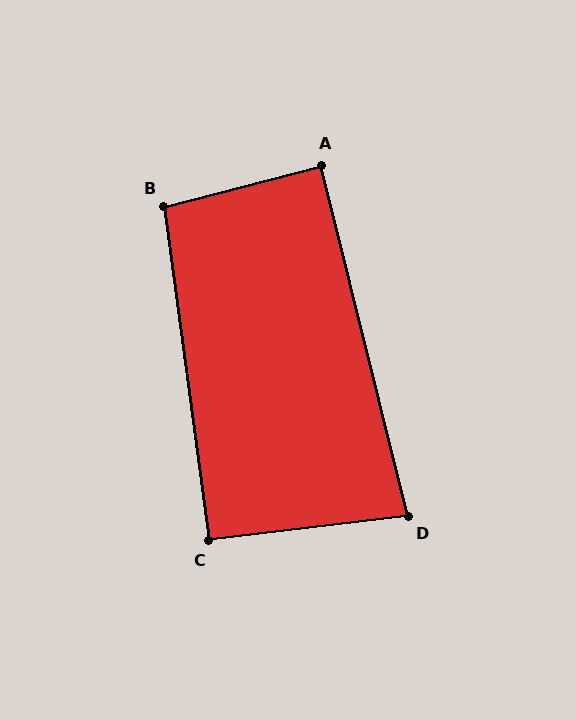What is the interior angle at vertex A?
Approximately 89 degrees (approximately right).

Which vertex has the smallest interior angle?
D, at approximately 83 degrees.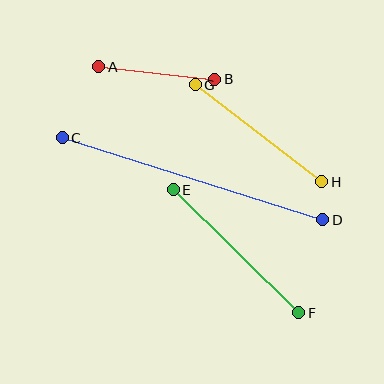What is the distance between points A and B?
The distance is approximately 117 pixels.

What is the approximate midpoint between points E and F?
The midpoint is at approximately (236, 251) pixels.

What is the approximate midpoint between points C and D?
The midpoint is at approximately (192, 179) pixels.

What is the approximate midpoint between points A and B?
The midpoint is at approximately (157, 73) pixels.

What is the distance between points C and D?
The distance is approximately 273 pixels.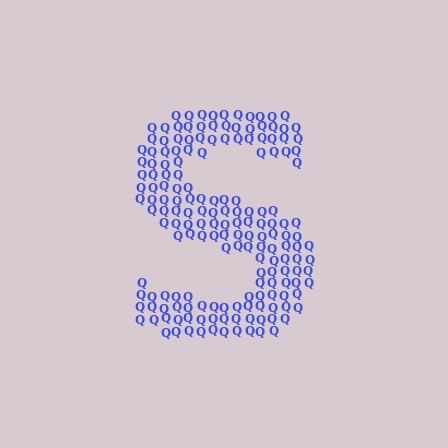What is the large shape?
The large shape is the letter S.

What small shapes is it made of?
It is made of small letter Q's.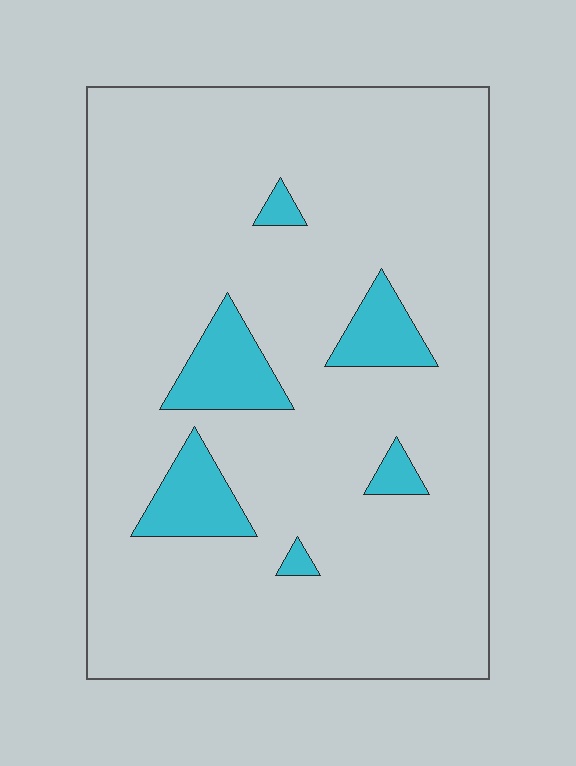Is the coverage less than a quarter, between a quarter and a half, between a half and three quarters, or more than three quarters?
Less than a quarter.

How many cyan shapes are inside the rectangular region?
6.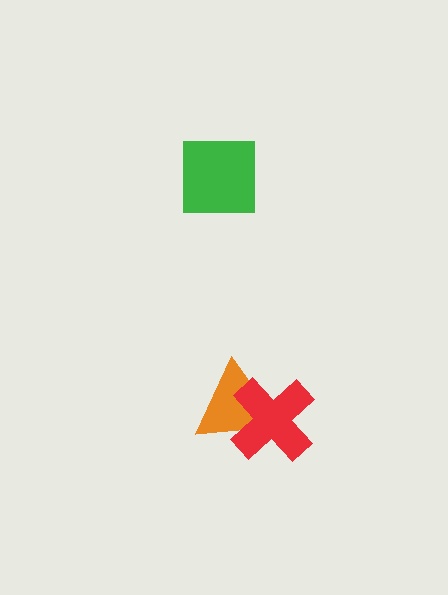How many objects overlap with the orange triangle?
1 object overlaps with the orange triangle.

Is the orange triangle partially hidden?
Yes, it is partially covered by another shape.